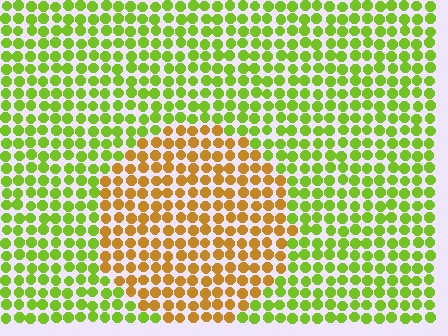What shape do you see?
I see a circle.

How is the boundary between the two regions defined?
The boundary is defined purely by a slight shift in hue (about 53 degrees). Spacing, size, and orientation are identical on both sides.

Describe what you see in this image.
The image is filled with small lime elements in a uniform arrangement. A circle-shaped region is visible where the elements are tinted to a slightly different hue, forming a subtle color boundary.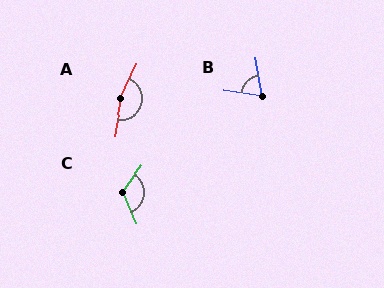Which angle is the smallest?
B, at approximately 72 degrees.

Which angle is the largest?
A, at approximately 164 degrees.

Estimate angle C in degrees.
Approximately 121 degrees.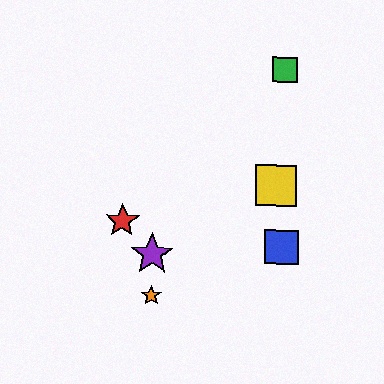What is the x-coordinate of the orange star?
The orange star is at x≈151.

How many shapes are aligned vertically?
2 shapes (the purple star, the orange star) are aligned vertically.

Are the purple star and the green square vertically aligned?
No, the purple star is at x≈152 and the green square is at x≈286.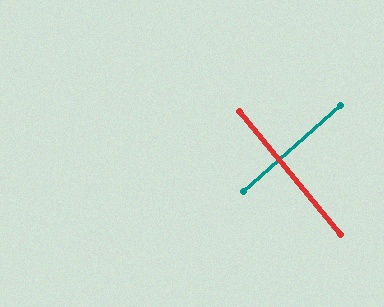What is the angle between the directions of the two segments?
Approximately 88 degrees.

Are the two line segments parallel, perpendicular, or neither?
Perpendicular — they meet at approximately 88°.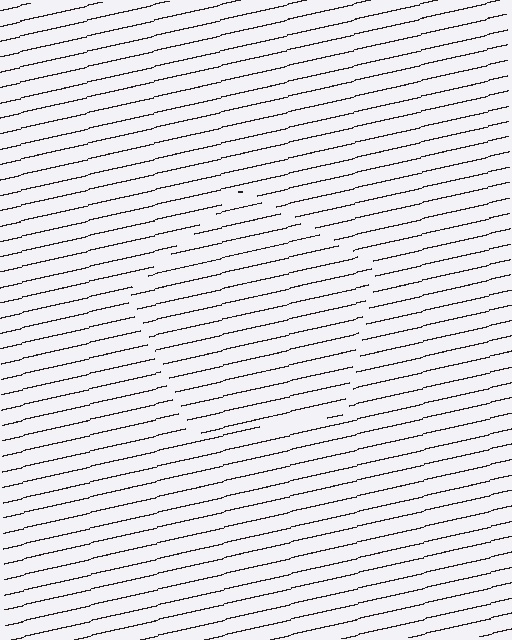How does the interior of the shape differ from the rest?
The interior of the shape contains the same grating, shifted by half a period — the contour is defined by the phase discontinuity where line-ends from the inner and outer gratings abut.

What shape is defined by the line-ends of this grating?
An illusory pentagon. The interior of the shape contains the same grating, shifted by half a period — the contour is defined by the phase discontinuity where line-ends from the inner and outer gratings abut.